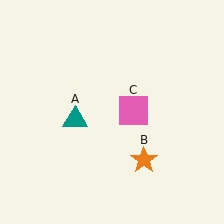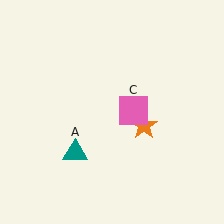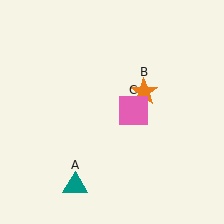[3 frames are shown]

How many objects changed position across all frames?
2 objects changed position: teal triangle (object A), orange star (object B).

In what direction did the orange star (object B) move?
The orange star (object B) moved up.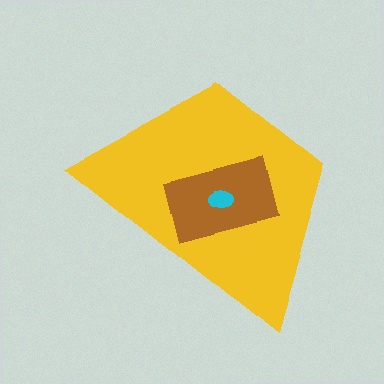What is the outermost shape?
The yellow trapezoid.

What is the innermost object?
The cyan ellipse.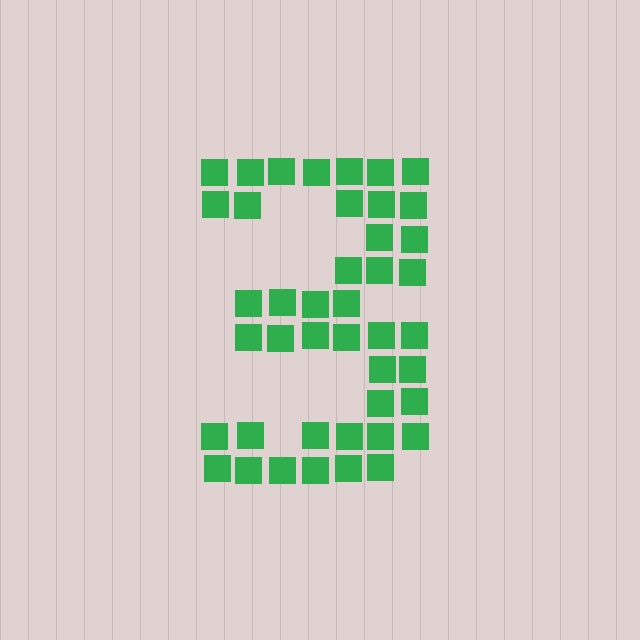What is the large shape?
The large shape is the digit 3.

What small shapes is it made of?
It is made of small squares.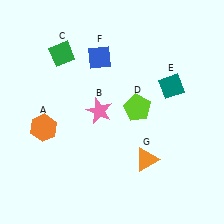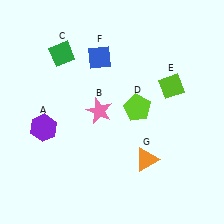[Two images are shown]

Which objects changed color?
A changed from orange to purple. E changed from teal to lime.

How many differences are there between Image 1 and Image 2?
There are 2 differences between the two images.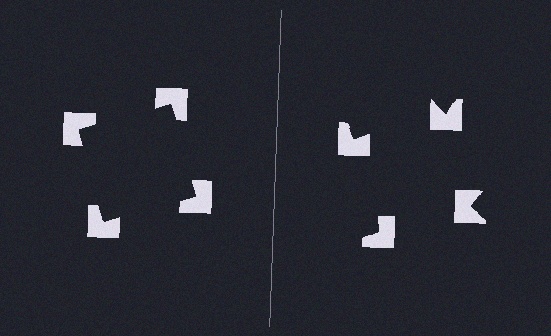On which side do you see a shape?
An illusory square appears on the left side. On the right side the wedge cuts are rotated, so no coherent shape forms.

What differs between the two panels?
The notched squares are positioned identically on both sides; only the wedge orientations differ. On the left they align to a square; on the right they are misaligned.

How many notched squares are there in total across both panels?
8 — 4 on each side.